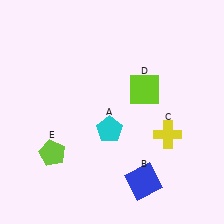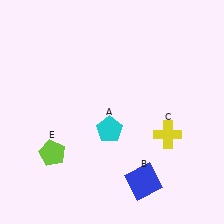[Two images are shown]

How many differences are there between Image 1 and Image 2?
There is 1 difference between the two images.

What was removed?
The lime square (D) was removed in Image 2.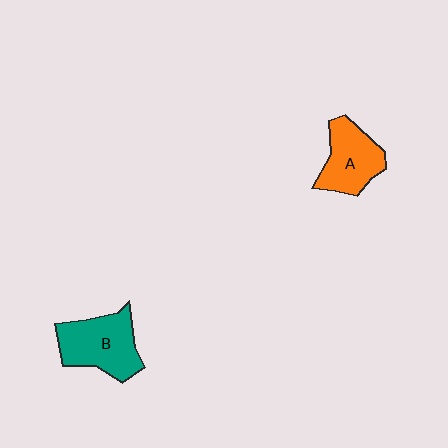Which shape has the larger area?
Shape B (teal).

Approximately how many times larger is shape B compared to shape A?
Approximately 1.2 times.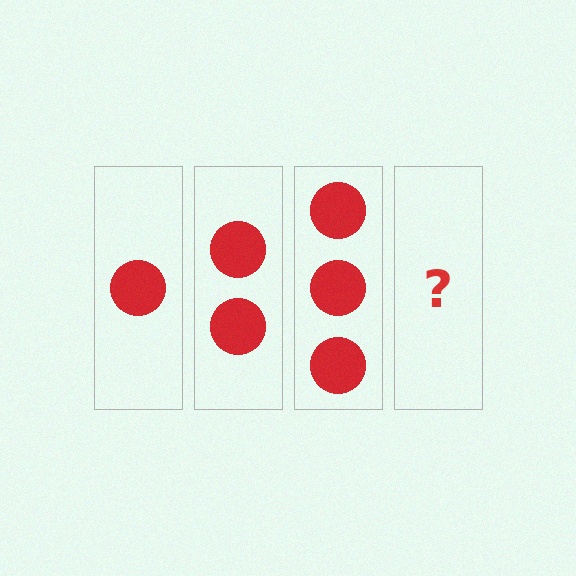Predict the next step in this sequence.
The next step is 4 circles.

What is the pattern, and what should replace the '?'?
The pattern is that each step adds one more circle. The '?' should be 4 circles.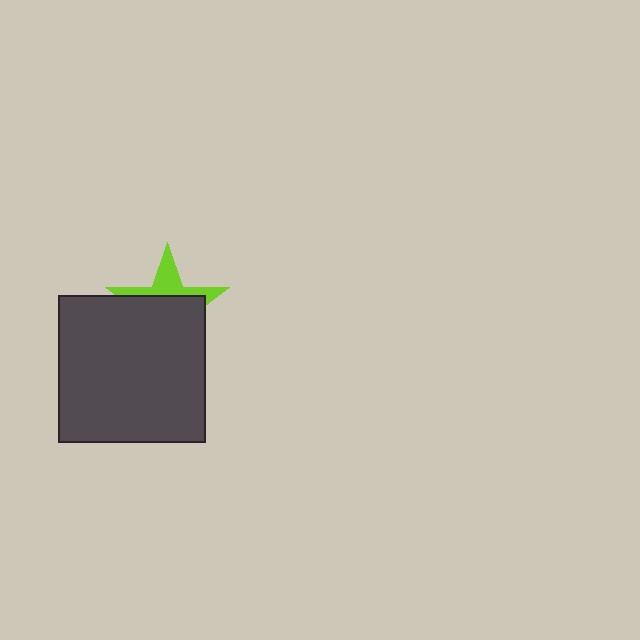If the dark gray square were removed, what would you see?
You would see the complete lime star.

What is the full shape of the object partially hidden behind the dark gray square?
The partially hidden object is a lime star.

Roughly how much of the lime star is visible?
A small part of it is visible (roughly 34%).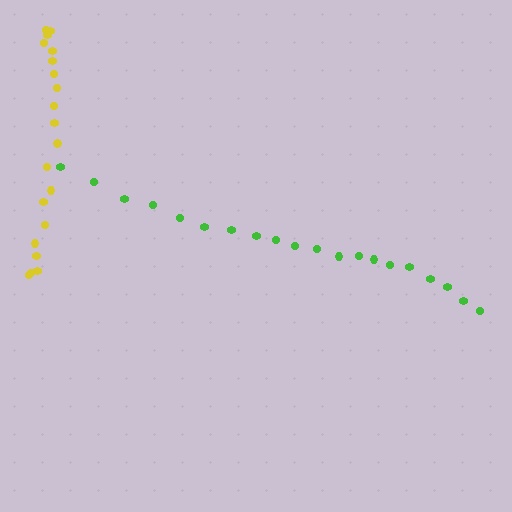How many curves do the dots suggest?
There are 2 distinct paths.